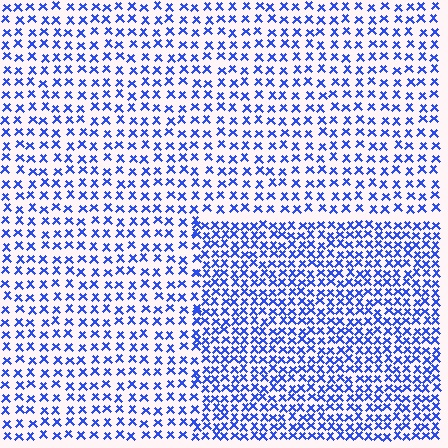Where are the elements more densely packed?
The elements are more densely packed inside the rectangle boundary.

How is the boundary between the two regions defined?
The boundary is defined by a change in element density (approximately 1.7x ratio). All elements are the same color, size, and shape.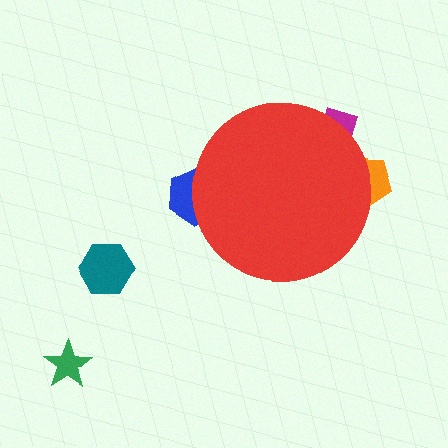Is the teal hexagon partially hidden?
No, the teal hexagon is fully visible.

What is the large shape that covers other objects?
A red circle.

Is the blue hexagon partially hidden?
Yes, the blue hexagon is partially hidden behind the red circle.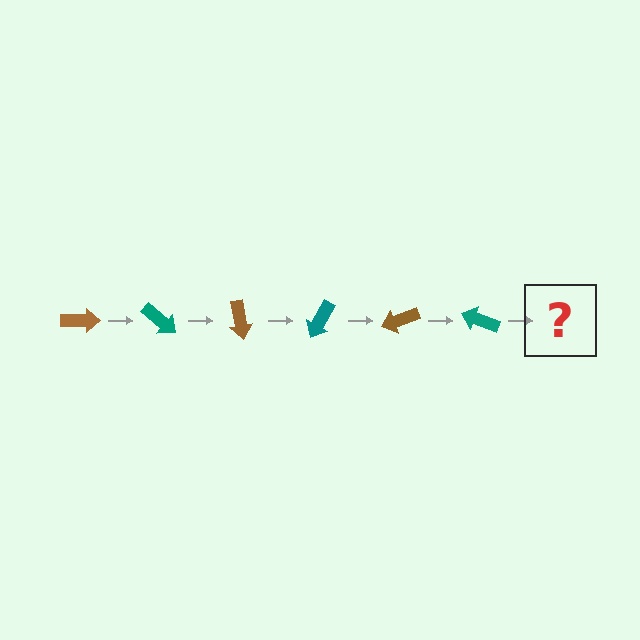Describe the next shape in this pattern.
It should be a brown arrow, rotated 240 degrees from the start.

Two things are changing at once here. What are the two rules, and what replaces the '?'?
The two rules are that it rotates 40 degrees each step and the color cycles through brown and teal. The '?' should be a brown arrow, rotated 240 degrees from the start.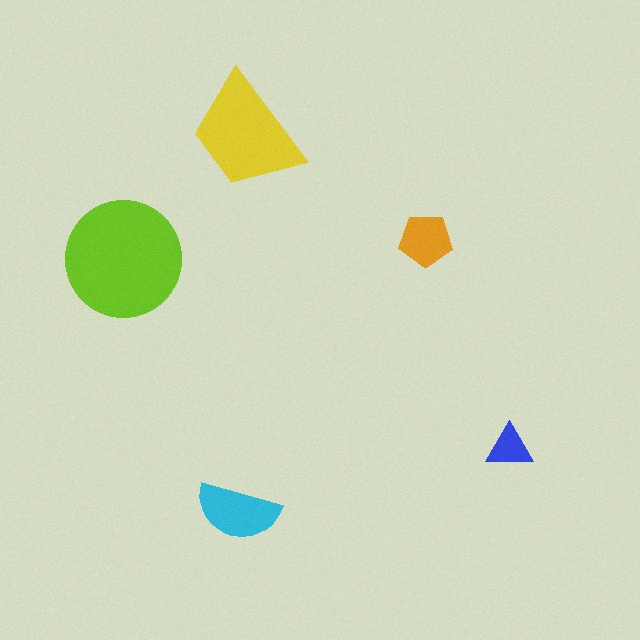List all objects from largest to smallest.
The lime circle, the yellow trapezoid, the cyan semicircle, the orange pentagon, the blue triangle.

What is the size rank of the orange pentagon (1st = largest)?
4th.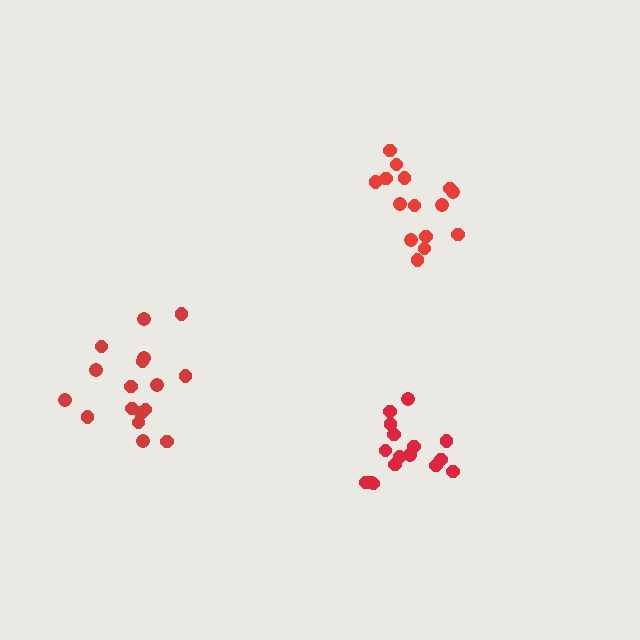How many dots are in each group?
Group 1: 17 dots, Group 2: 16 dots, Group 3: 15 dots (48 total).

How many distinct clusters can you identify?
There are 3 distinct clusters.